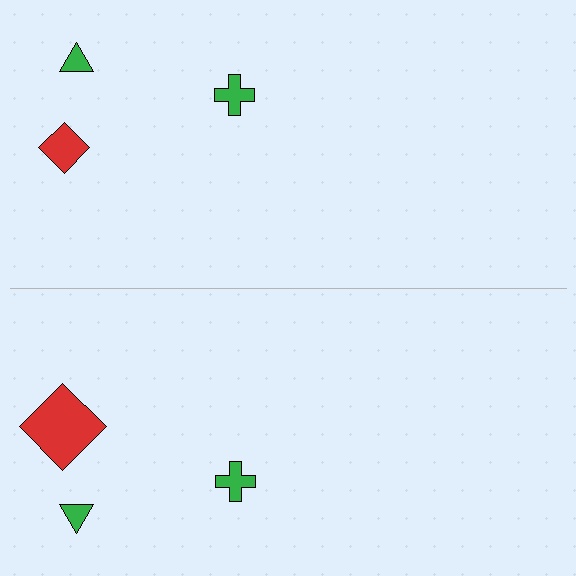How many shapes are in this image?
There are 6 shapes in this image.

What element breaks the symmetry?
The red diamond on the bottom side has a different size than its mirror counterpart.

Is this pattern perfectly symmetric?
No, the pattern is not perfectly symmetric. The red diamond on the bottom side has a different size than its mirror counterpart.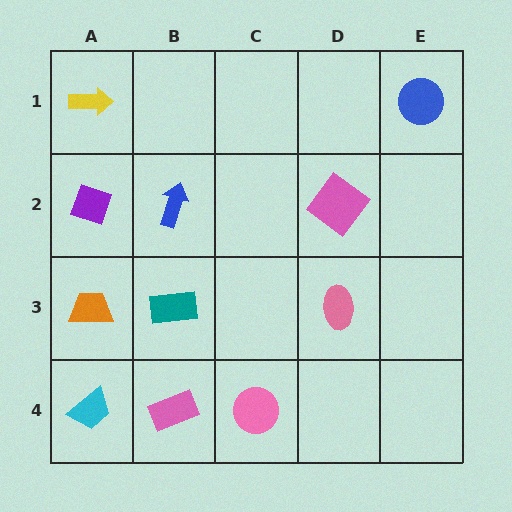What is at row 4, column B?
A pink rectangle.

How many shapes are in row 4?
3 shapes.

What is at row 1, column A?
A yellow arrow.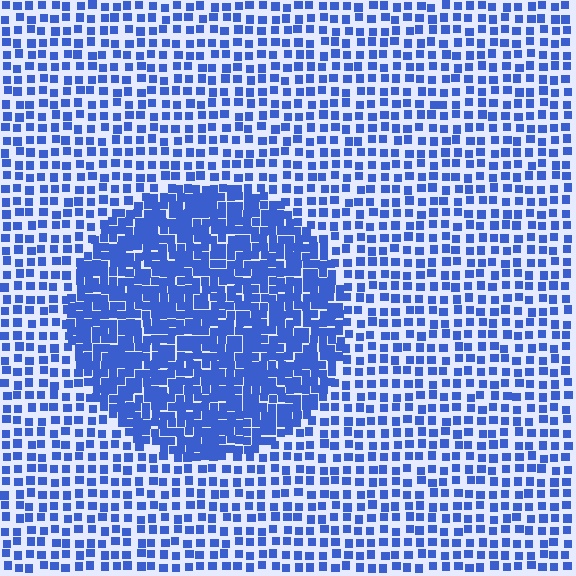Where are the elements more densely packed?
The elements are more densely packed inside the circle boundary.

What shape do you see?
I see a circle.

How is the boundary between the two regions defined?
The boundary is defined by a change in element density (approximately 2.1x ratio). All elements are the same color, size, and shape.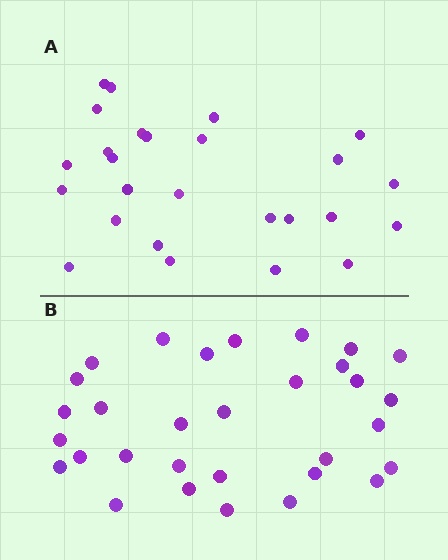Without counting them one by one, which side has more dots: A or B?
Region B (the bottom region) has more dots.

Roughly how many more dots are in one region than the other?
Region B has about 5 more dots than region A.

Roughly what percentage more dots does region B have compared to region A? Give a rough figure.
About 20% more.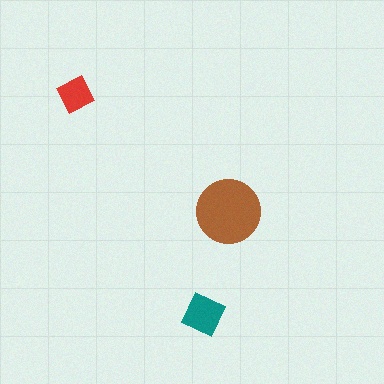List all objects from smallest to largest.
The red square, the teal diamond, the brown circle.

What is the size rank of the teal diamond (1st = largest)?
2nd.